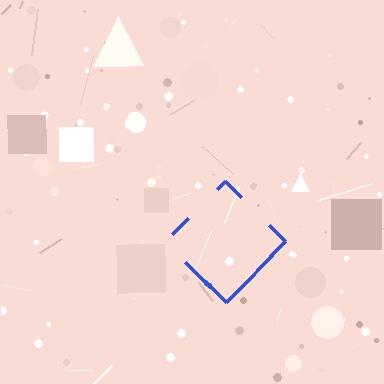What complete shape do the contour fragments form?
The contour fragments form a diamond.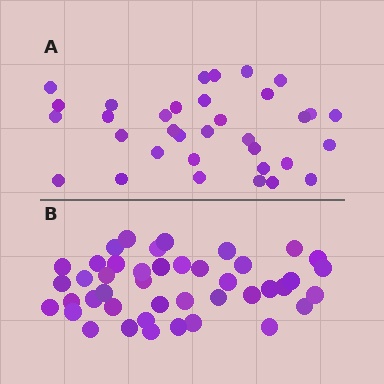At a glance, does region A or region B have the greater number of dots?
Region B (the bottom region) has more dots.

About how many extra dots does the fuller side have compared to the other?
Region B has roughly 8 or so more dots than region A.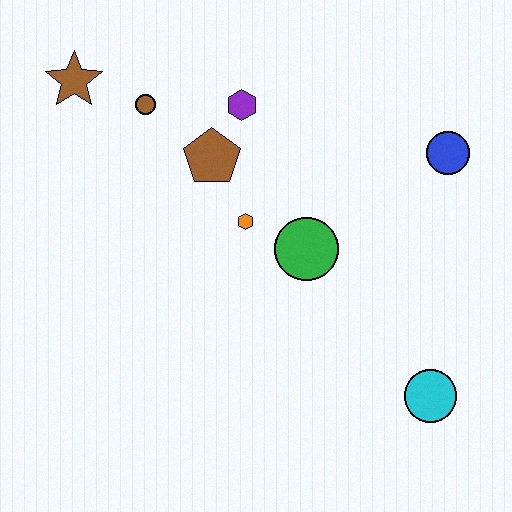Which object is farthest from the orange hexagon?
The cyan circle is farthest from the orange hexagon.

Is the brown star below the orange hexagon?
No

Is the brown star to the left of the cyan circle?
Yes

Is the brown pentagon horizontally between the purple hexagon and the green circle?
No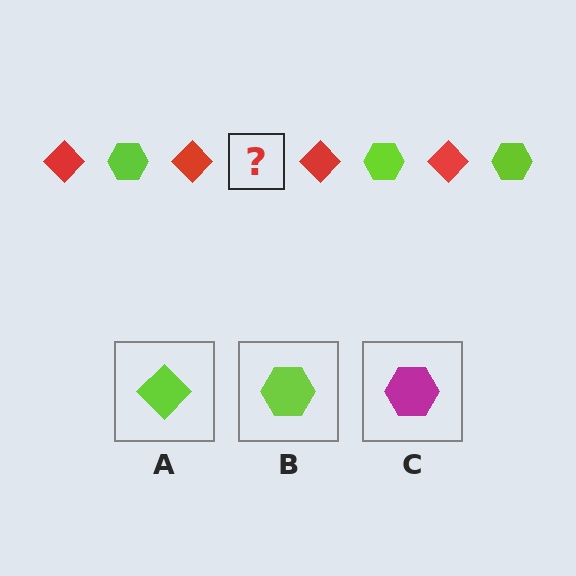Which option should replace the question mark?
Option B.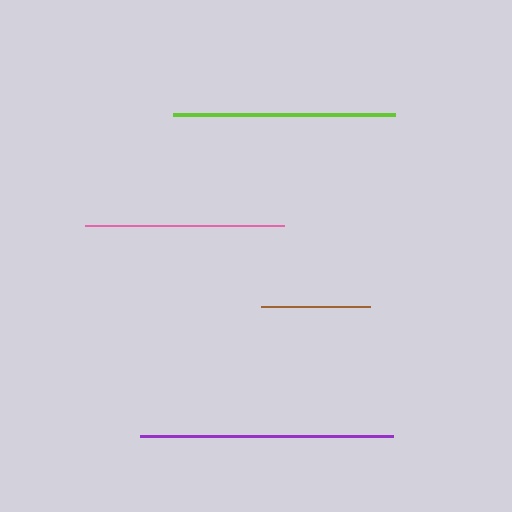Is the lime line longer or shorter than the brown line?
The lime line is longer than the brown line.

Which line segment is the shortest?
The brown line is the shortest at approximately 109 pixels.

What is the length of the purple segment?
The purple segment is approximately 253 pixels long.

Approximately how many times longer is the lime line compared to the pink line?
The lime line is approximately 1.1 times the length of the pink line.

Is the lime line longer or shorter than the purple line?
The purple line is longer than the lime line.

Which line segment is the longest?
The purple line is the longest at approximately 253 pixels.